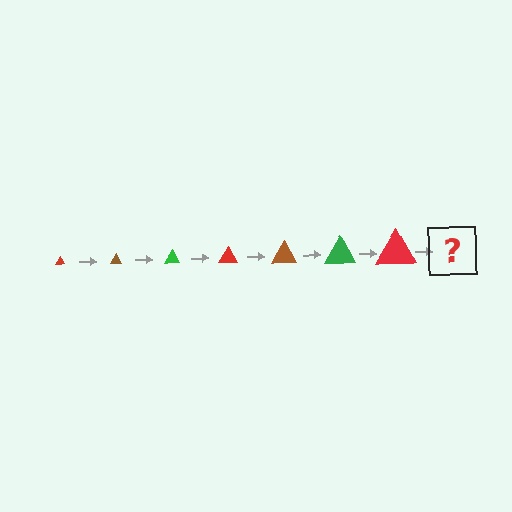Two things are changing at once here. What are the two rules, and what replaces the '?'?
The two rules are that the triangle grows larger each step and the color cycles through red, brown, and green. The '?' should be a brown triangle, larger than the previous one.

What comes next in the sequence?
The next element should be a brown triangle, larger than the previous one.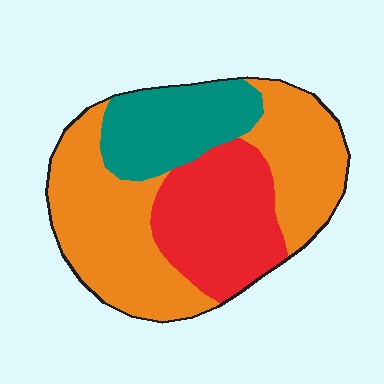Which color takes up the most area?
Orange, at roughly 50%.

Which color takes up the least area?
Teal, at roughly 20%.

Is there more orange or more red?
Orange.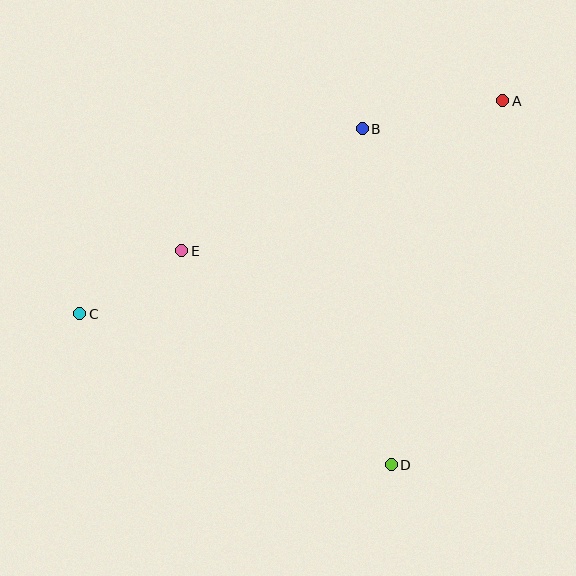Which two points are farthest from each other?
Points A and C are farthest from each other.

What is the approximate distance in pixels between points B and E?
The distance between B and E is approximately 218 pixels.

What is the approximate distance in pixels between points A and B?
The distance between A and B is approximately 143 pixels.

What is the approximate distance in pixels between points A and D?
The distance between A and D is approximately 381 pixels.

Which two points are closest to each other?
Points C and E are closest to each other.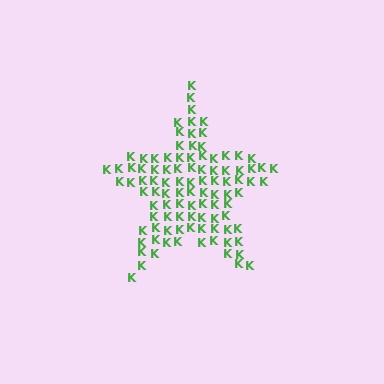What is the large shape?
The large shape is a star.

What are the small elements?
The small elements are letter K's.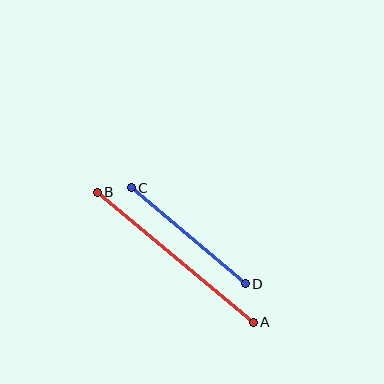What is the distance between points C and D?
The distance is approximately 149 pixels.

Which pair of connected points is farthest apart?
Points A and B are farthest apart.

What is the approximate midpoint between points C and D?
The midpoint is at approximately (188, 236) pixels.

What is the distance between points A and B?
The distance is approximately 203 pixels.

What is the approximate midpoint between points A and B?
The midpoint is at approximately (175, 257) pixels.